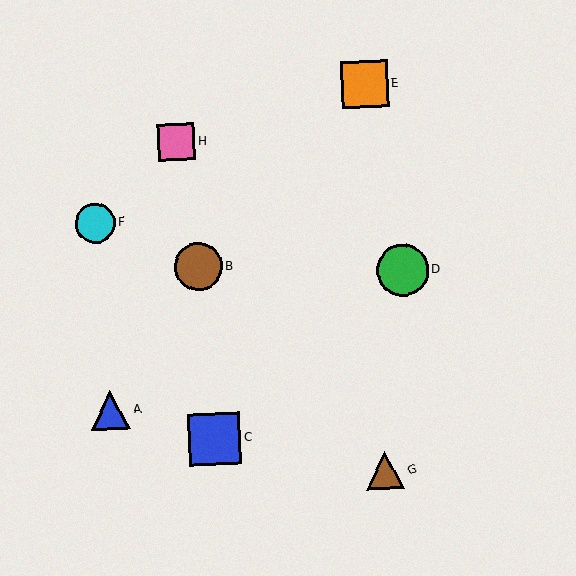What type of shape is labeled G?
Shape G is a brown triangle.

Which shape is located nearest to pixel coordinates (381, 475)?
The brown triangle (labeled G) at (385, 471) is nearest to that location.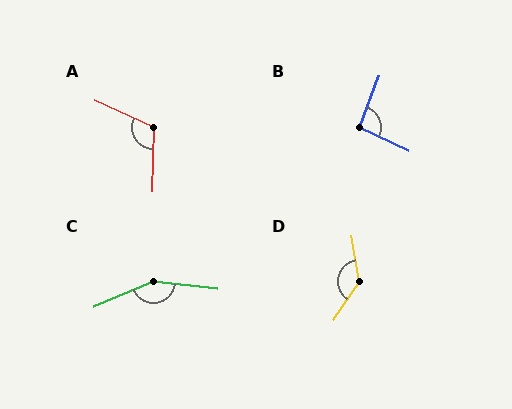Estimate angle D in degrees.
Approximately 136 degrees.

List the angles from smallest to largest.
B (95°), A (112°), D (136°), C (152°).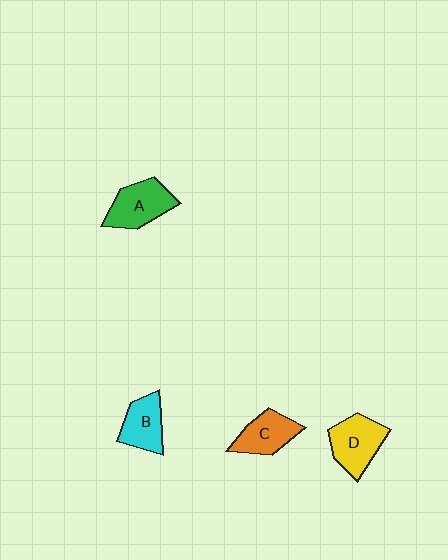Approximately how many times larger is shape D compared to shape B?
Approximately 1.3 times.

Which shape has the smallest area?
Shape B (cyan).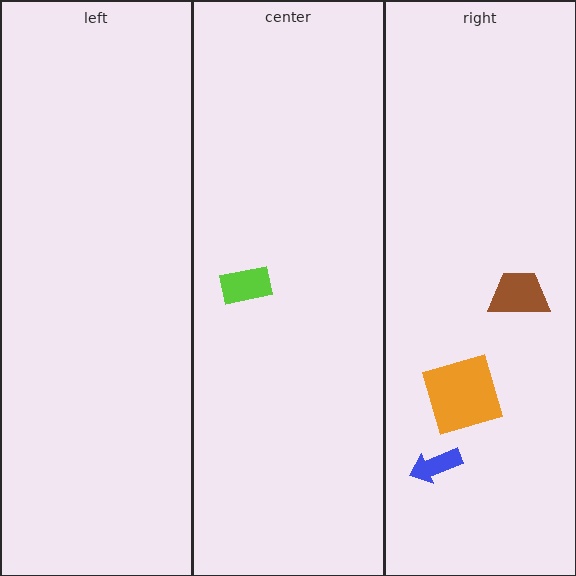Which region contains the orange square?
The right region.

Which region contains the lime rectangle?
The center region.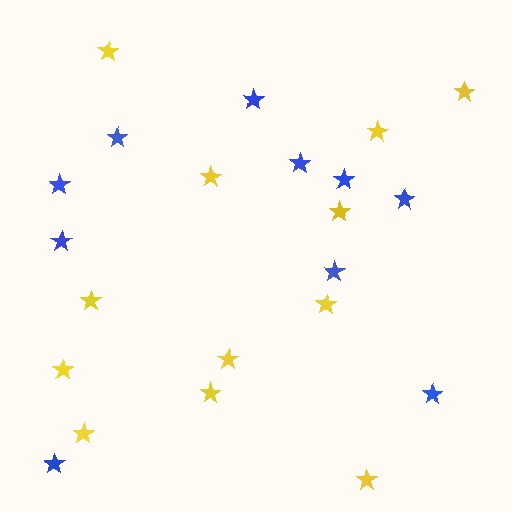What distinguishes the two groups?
There are 2 groups: one group of yellow stars (12) and one group of blue stars (10).